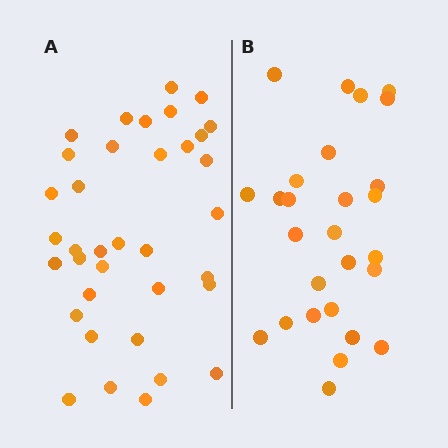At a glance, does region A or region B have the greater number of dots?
Region A (the left region) has more dots.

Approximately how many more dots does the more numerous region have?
Region A has roughly 8 or so more dots than region B.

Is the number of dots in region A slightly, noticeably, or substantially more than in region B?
Region A has noticeably more, but not dramatically so. The ratio is roughly 1.3 to 1.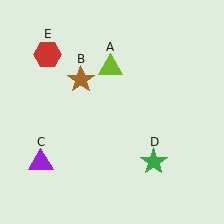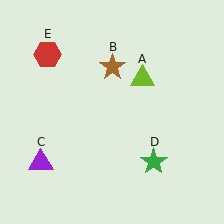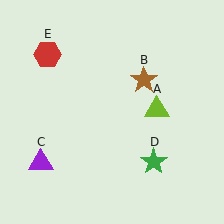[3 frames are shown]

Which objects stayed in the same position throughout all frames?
Purple triangle (object C) and green star (object D) and red hexagon (object E) remained stationary.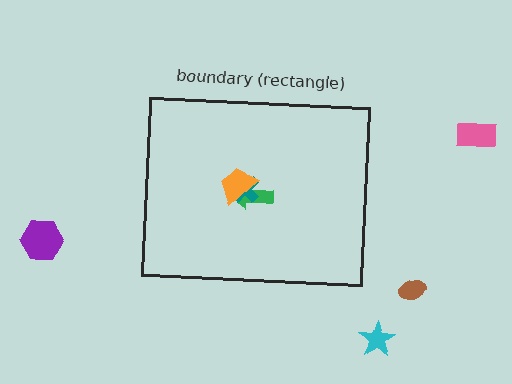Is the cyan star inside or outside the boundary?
Outside.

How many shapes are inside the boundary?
3 inside, 4 outside.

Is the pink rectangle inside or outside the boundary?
Outside.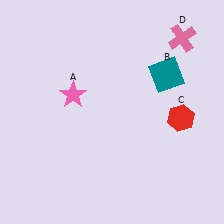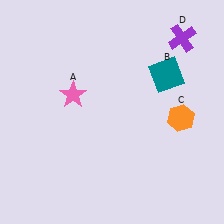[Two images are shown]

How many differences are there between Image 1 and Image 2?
There are 2 differences between the two images.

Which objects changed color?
C changed from red to orange. D changed from pink to purple.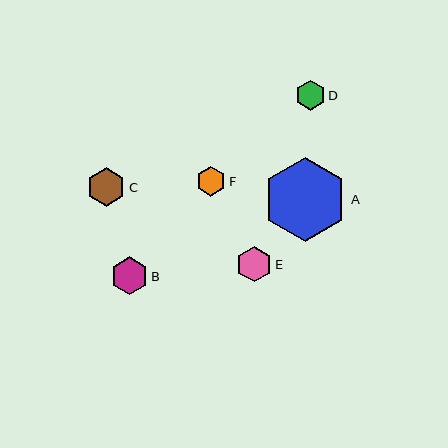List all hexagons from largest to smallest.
From largest to smallest: A, C, B, E, D, F.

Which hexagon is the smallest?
Hexagon F is the smallest with a size of approximately 30 pixels.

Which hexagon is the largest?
Hexagon A is the largest with a size of approximately 84 pixels.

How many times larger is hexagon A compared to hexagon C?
Hexagon A is approximately 2.2 times the size of hexagon C.